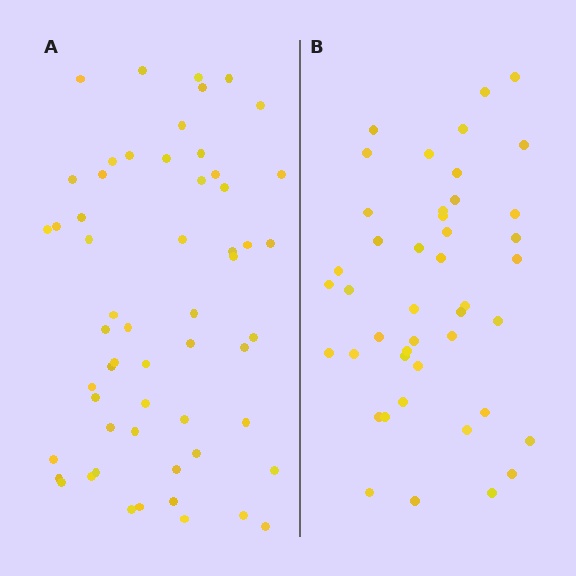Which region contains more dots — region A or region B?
Region A (the left region) has more dots.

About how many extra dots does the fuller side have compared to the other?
Region A has approximately 15 more dots than region B.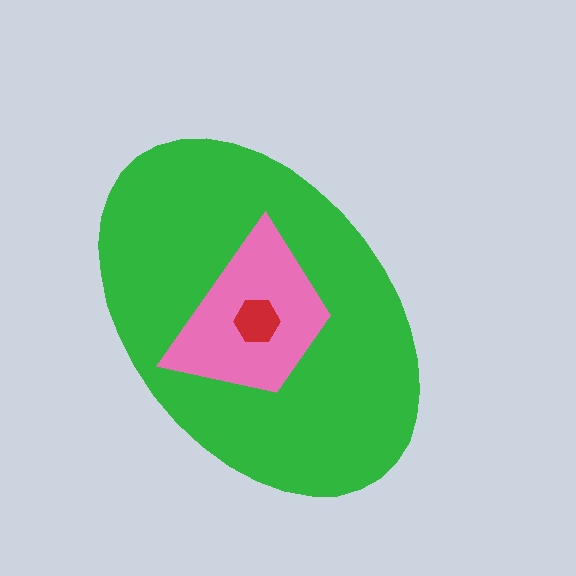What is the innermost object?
The red hexagon.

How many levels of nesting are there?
3.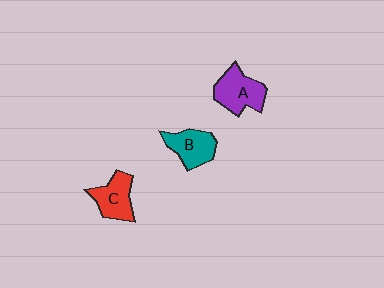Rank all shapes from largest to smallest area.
From largest to smallest: A (purple), B (teal), C (red).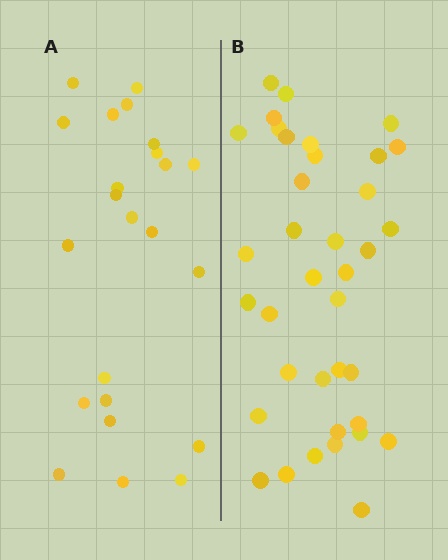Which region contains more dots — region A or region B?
Region B (the right region) has more dots.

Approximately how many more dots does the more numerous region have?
Region B has approximately 15 more dots than region A.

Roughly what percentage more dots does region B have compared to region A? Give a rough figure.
About 60% more.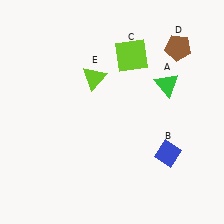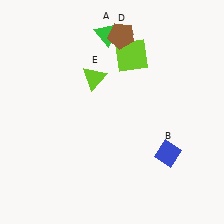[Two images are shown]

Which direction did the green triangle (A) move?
The green triangle (A) moved left.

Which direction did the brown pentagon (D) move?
The brown pentagon (D) moved left.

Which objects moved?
The objects that moved are: the green triangle (A), the brown pentagon (D).